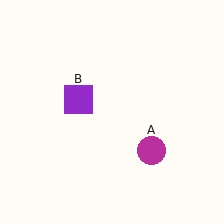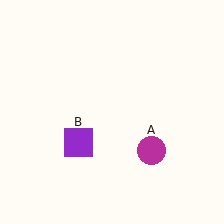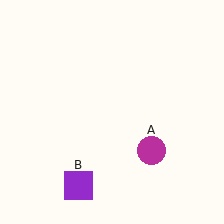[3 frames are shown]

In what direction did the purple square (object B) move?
The purple square (object B) moved down.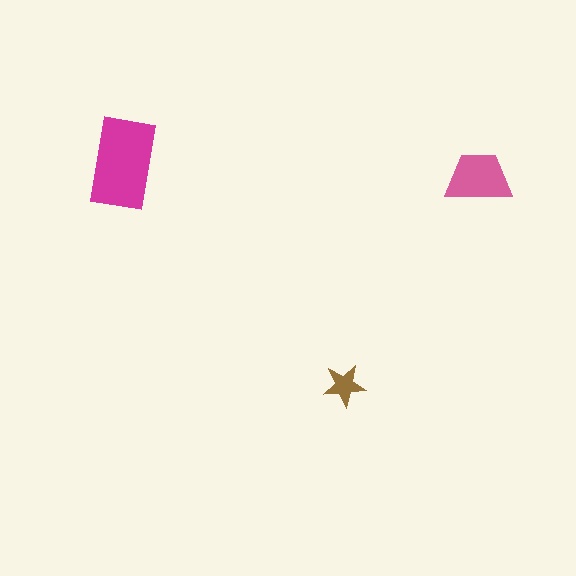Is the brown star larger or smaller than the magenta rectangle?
Smaller.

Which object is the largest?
The magenta rectangle.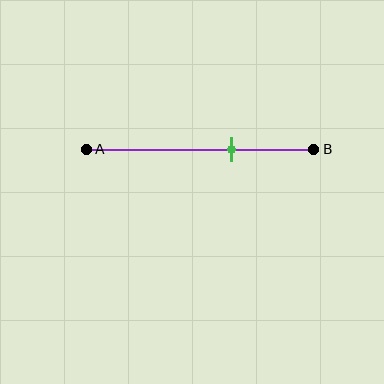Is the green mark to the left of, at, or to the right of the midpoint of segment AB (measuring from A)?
The green mark is to the right of the midpoint of segment AB.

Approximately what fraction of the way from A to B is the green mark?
The green mark is approximately 65% of the way from A to B.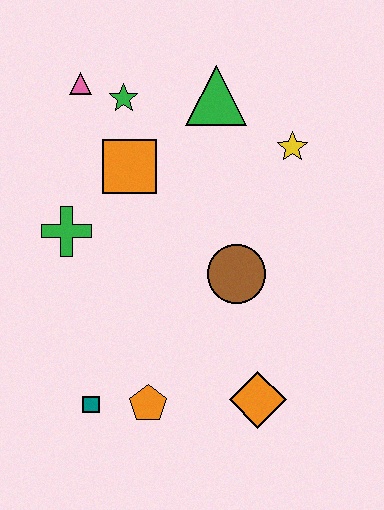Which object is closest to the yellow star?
The green triangle is closest to the yellow star.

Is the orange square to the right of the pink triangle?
Yes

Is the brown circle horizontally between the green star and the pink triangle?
No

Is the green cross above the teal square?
Yes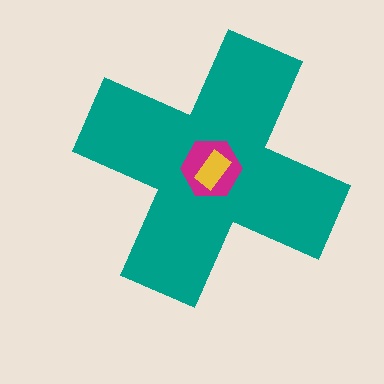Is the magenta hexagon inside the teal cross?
Yes.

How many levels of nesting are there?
3.